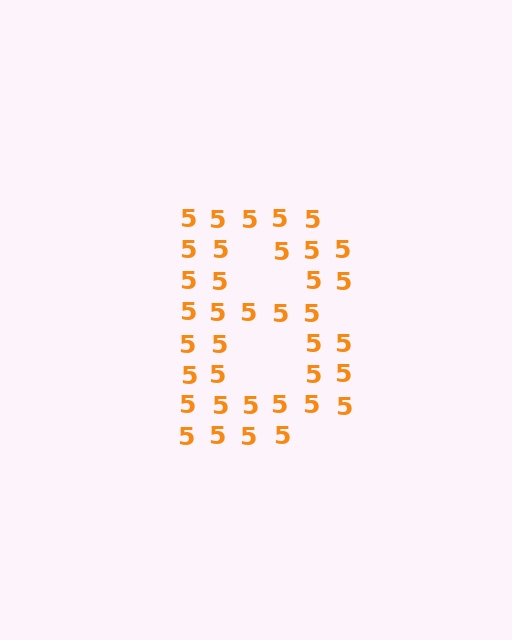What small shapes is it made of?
It is made of small digit 5's.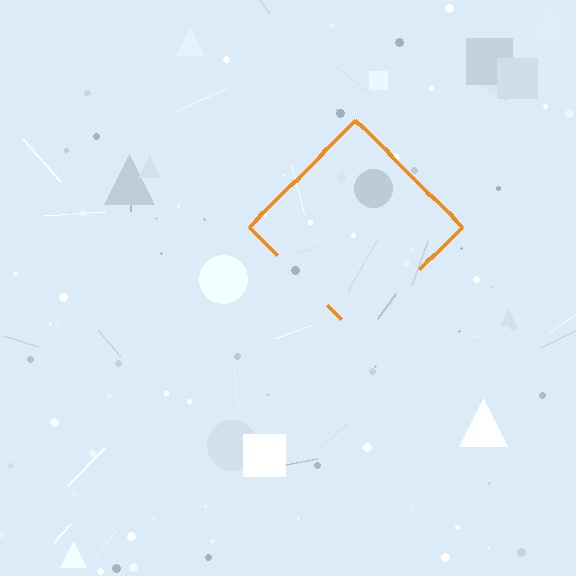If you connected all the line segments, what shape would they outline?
They would outline a diamond.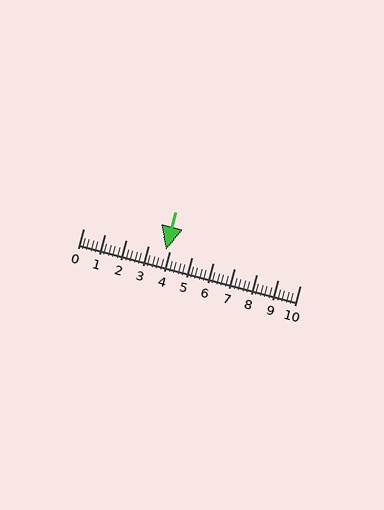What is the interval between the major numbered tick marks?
The major tick marks are spaced 1 units apart.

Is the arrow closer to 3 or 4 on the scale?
The arrow is closer to 4.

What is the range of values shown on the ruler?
The ruler shows values from 0 to 10.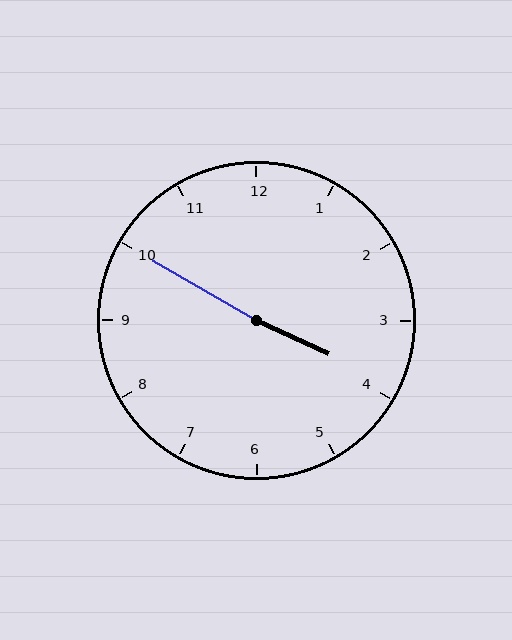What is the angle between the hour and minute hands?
Approximately 175 degrees.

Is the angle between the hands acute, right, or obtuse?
It is obtuse.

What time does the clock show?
3:50.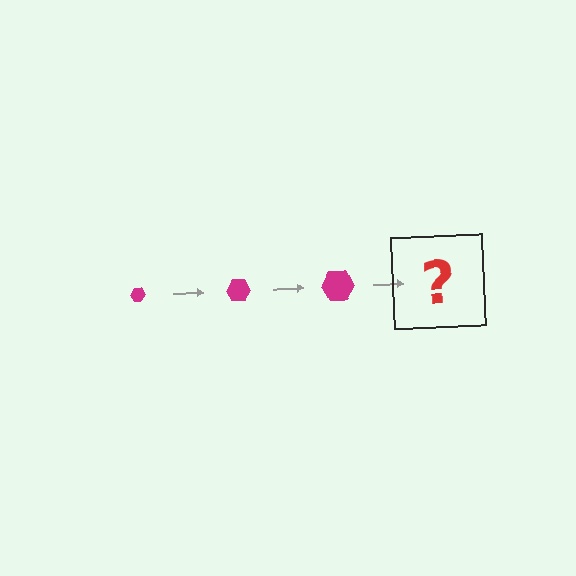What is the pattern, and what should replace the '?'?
The pattern is that the hexagon gets progressively larger each step. The '?' should be a magenta hexagon, larger than the previous one.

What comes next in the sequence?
The next element should be a magenta hexagon, larger than the previous one.